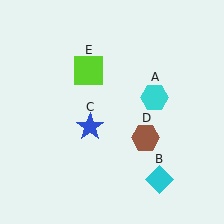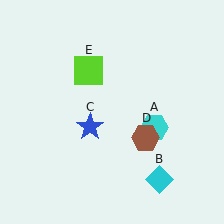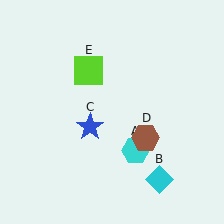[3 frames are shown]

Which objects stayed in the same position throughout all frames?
Cyan diamond (object B) and blue star (object C) and brown hexagon (object D) and lime square (object E) remained stationary.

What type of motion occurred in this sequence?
The cyan hexagon (object A) rotated clockwise around the center of the scene.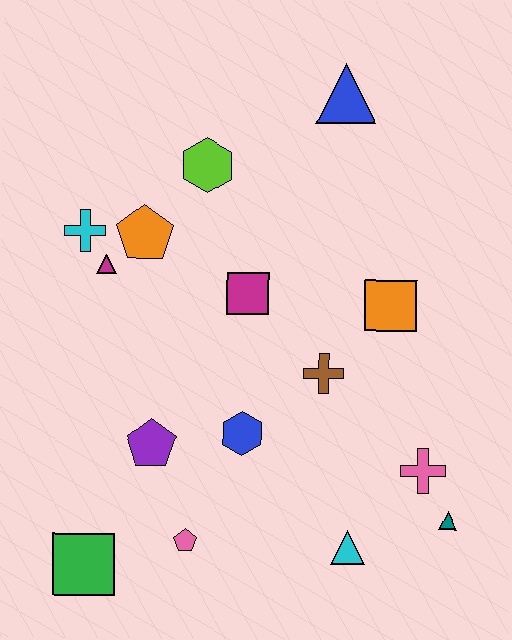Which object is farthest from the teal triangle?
The cyan cross is farthest from the teal triangle.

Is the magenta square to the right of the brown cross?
No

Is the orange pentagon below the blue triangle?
Yes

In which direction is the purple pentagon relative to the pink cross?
The purple pentagon is to the left of the pink cross.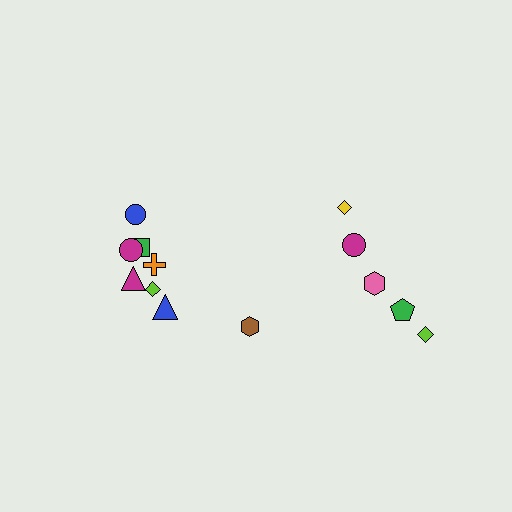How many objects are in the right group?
There are 5 objects.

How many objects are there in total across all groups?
There are 13 objects.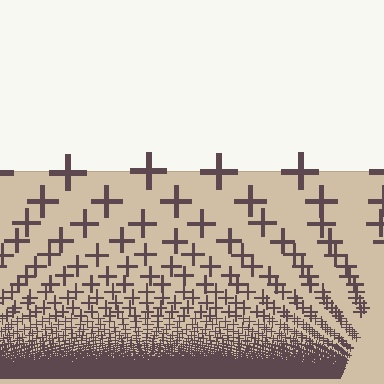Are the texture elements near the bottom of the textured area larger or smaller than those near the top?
Smaller. The gradient is inverted — elements near the bottom are smaller and denser.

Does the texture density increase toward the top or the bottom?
Density increases toward the bottom.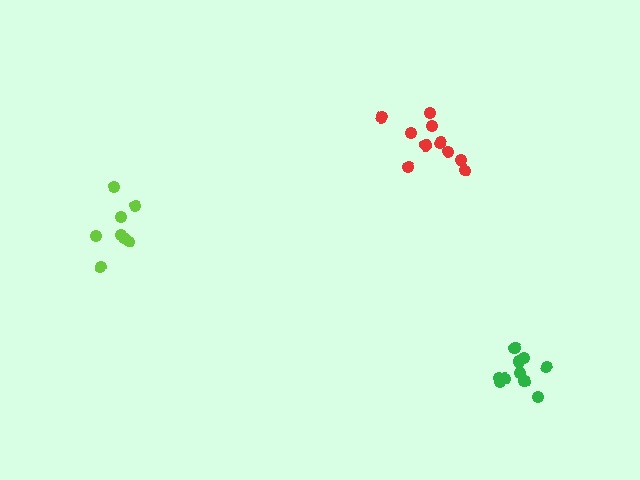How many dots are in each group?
Group 1: 10 dots, Group 2: 10 dots, Group 3: 8 dots (28 total).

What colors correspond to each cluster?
The clusters are colored: red, green, lime.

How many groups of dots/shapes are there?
There are 3 groups.